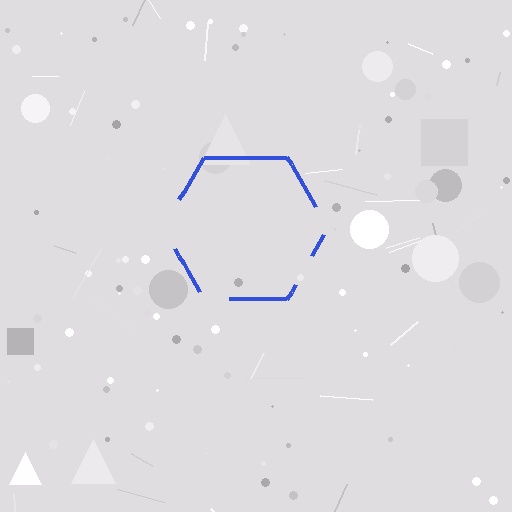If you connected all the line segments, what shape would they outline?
They would outline a hexagon.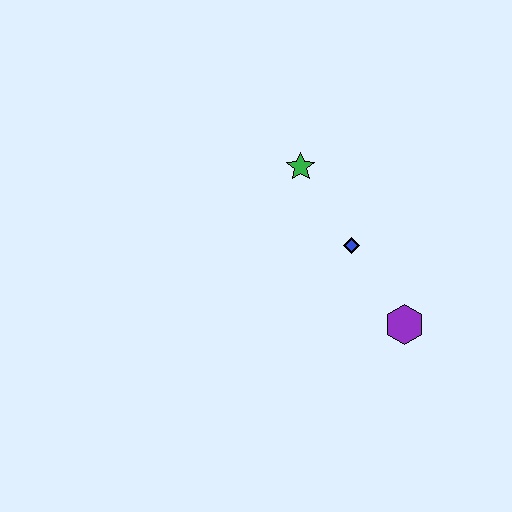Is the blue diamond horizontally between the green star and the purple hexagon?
Yes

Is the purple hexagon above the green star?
No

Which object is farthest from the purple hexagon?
The green star is farthest from the purple hexagon.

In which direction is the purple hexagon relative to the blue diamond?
The purple hexagon is below the blue diamond.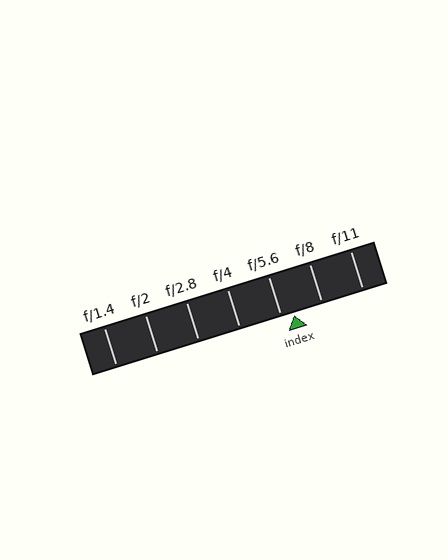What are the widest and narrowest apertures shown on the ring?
The widest aperture shown is f/1.4 and the narrowest is f/11.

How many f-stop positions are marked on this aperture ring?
There are 7 f-stop positions marked.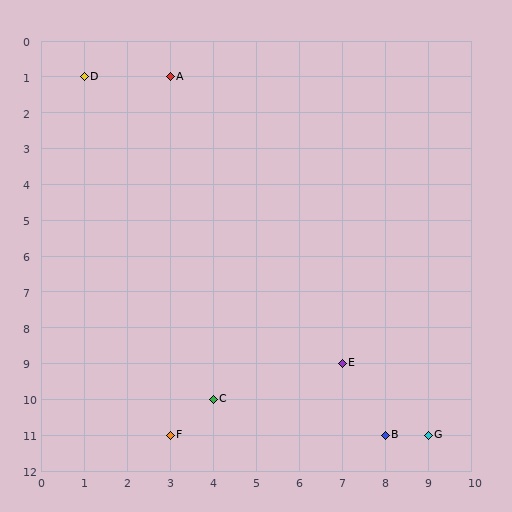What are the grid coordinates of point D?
Point D is at grid coordinates (1, 1).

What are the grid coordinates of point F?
Point F is at grid coordinates (3, 11).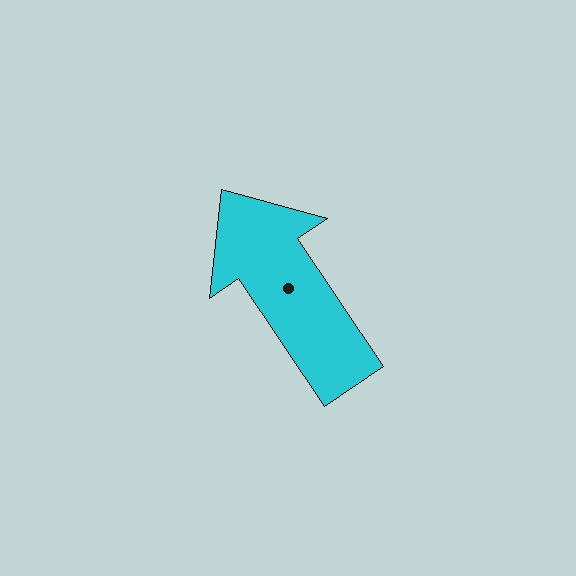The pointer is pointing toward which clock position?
Roughly 11 o'clock.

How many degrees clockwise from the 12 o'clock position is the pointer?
Approximately 326 degrees.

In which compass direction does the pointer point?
Northwest.